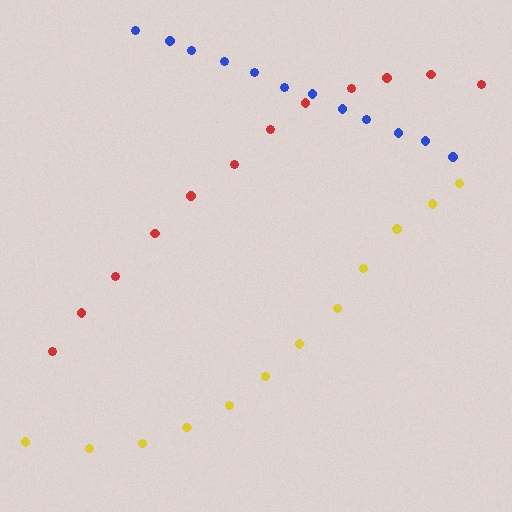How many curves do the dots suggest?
There are 3 distinct paths.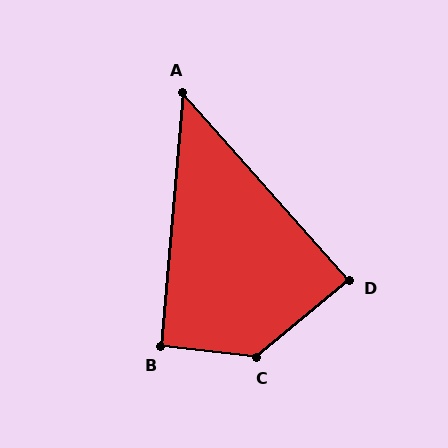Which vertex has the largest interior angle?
C, at approximately 133 degrees.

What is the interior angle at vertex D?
Approximately 88 degrees (approximately right).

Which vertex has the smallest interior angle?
A, at approximately 47 degrees.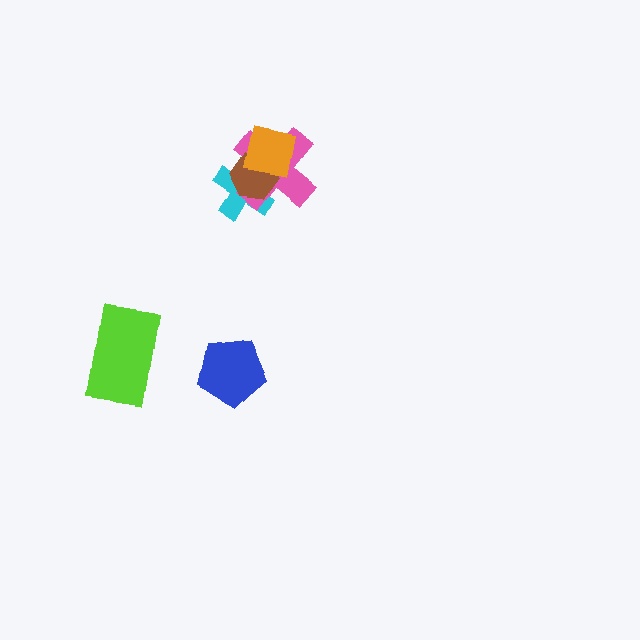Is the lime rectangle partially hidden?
No, no other shape covers it.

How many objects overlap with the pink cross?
3 objects overlap with the pink cross.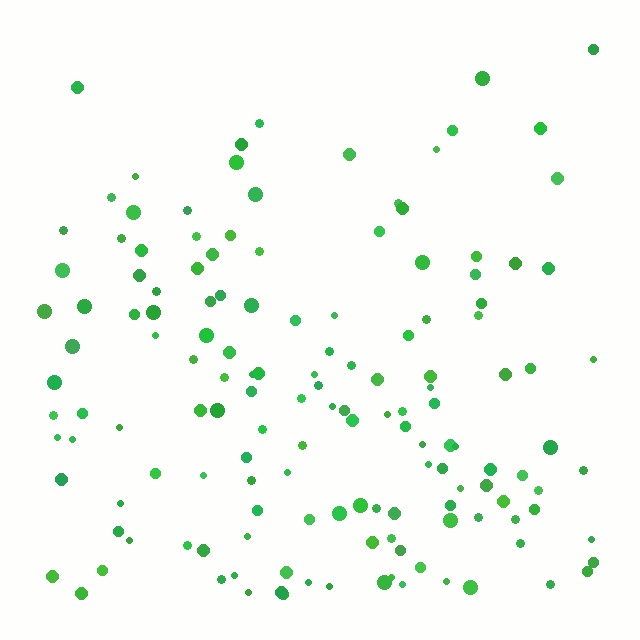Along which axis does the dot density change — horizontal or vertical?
Vertical.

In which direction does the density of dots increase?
From top to bottom, with the bottom side densest.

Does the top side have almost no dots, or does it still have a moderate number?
Still a moderate number, just noticeably fewer than the bottom.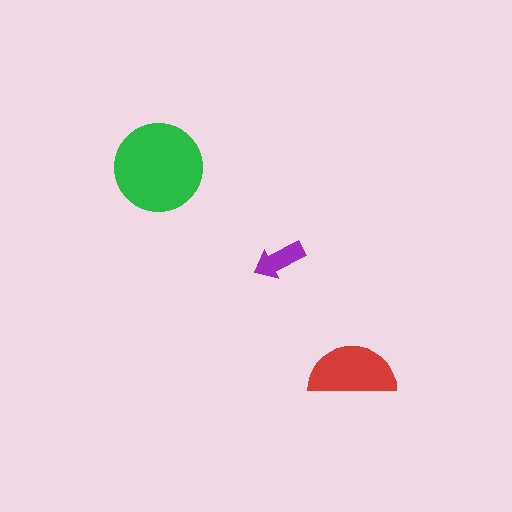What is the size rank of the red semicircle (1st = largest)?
2nd.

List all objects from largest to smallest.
The green circle, the red semicircle, the purple arrow.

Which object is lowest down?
The red semicircle is bottommost.